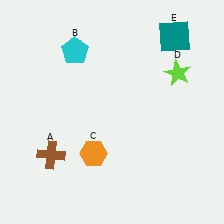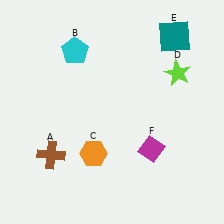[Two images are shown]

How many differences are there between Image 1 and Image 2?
There is 1 difference between the two images.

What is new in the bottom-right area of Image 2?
A magenta diamond (F) was added in the bottom-right area of Image 2.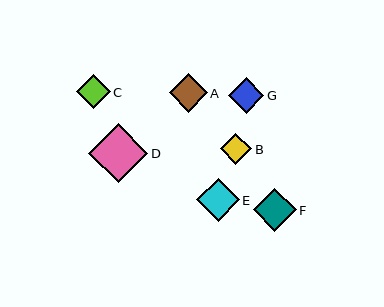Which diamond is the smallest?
Diamond B is the smallest with a size of approximately 31 pixels.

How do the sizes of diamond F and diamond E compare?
Diamond F and diamond E are approximately the same size.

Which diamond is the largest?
Diamond D is the largest with a size of approximately 59 pixels.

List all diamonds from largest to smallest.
From largest to smallest: D, F, E, A, G, C, B.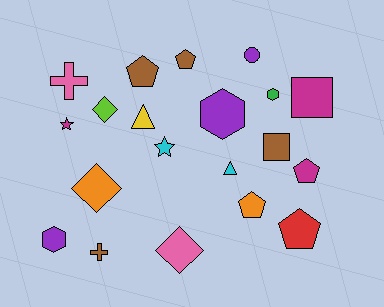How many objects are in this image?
There are 20 objects.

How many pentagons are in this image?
There are 5 pentagons.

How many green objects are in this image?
There is 1 green object.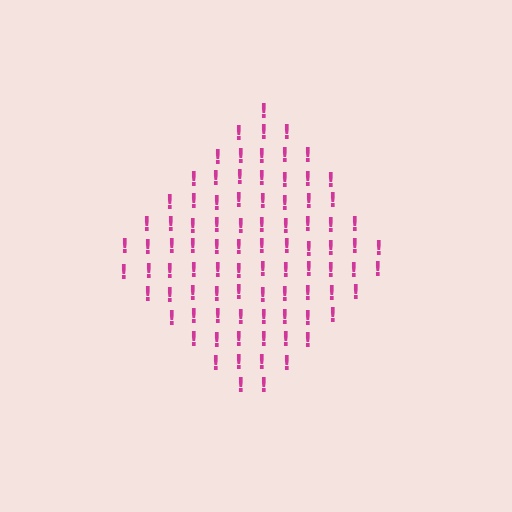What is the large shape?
The large shape is a diamond.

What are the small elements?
The small elements are exclamation marks.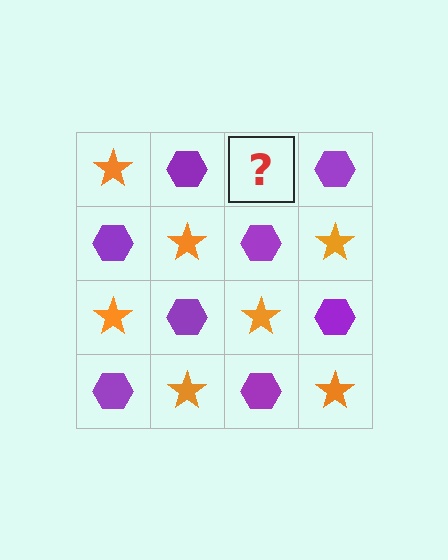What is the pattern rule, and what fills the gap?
The rule is that it alternates orange star and purple hexagon in a checkerboard pattern. The gap should be filled with an orange star.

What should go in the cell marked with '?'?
The missing cell should contain an orange star.